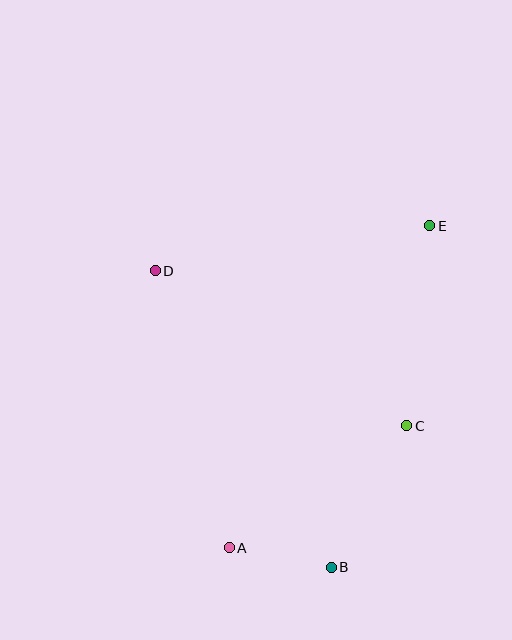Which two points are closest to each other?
Points A and B are closest to each other.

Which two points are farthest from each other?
Points A and E are farthest from each other.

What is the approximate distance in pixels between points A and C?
The distance between A and C is approximately 215 pixels.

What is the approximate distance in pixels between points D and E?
The distance between D and E is approximately 278 pixels.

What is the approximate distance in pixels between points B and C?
The distance between B and C is approximately 161 pixels.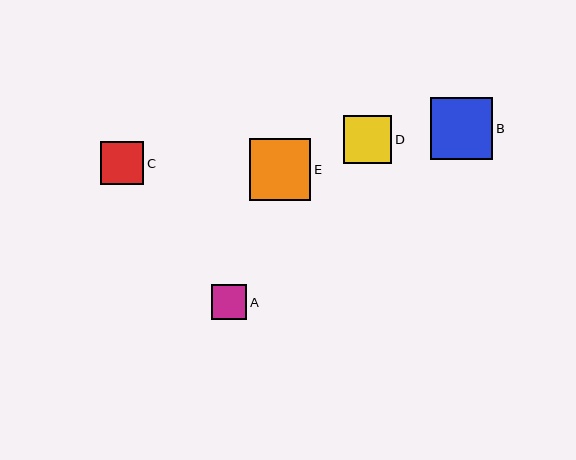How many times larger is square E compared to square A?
Square E is approximately 1.7 times the size of square A.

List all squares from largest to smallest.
From largest to smallest: B, E, D, C, A.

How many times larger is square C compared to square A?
Square C is approximately 1.2 times the size of square A.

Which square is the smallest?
Square A is the smallest with a size of approximately 35 pixels.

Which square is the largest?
Square B is the largest with a size of approximately 62 pixels.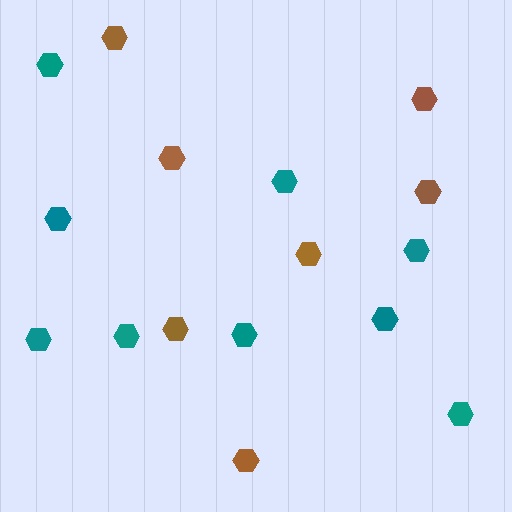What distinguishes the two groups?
There are 2 groups: one group of teal hexagons (9) and one group of brown hexagons (7).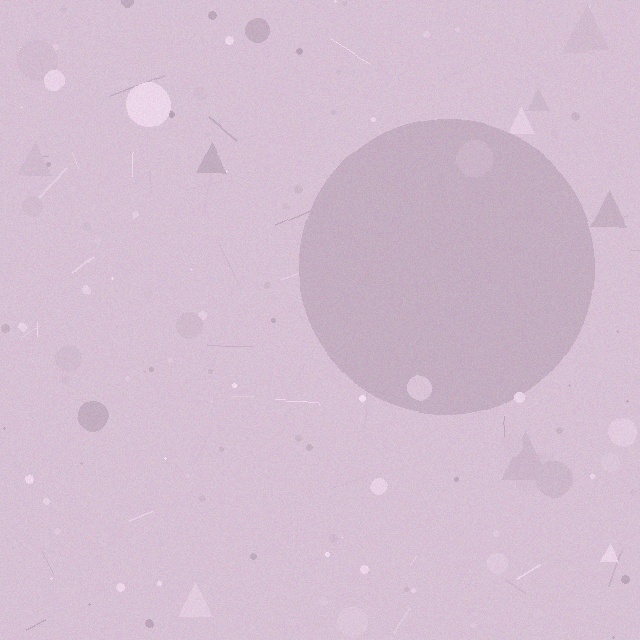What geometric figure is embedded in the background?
A circle is embedded in the background.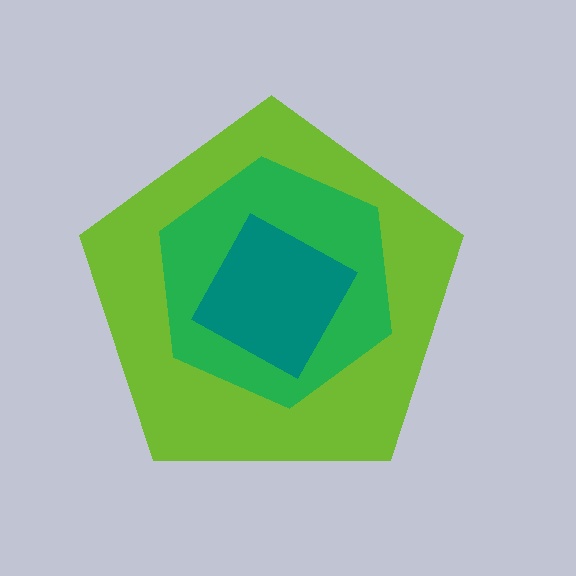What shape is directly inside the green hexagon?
The teal square.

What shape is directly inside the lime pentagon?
The green hexagon.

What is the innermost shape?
The teal square.